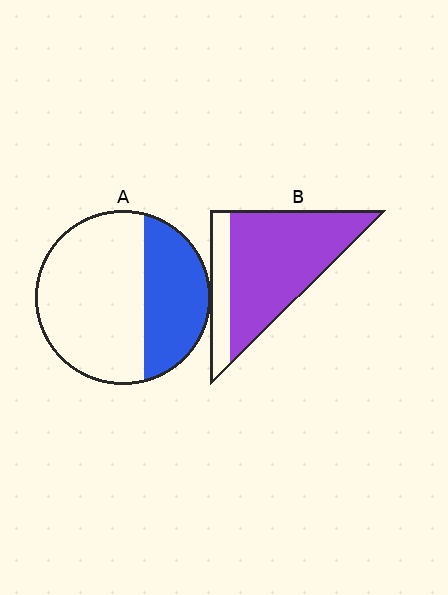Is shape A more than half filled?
No.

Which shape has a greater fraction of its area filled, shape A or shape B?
Shape B.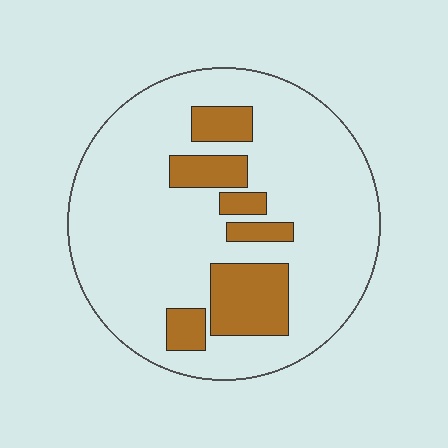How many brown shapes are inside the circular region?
6.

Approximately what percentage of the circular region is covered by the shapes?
Approximately 20%.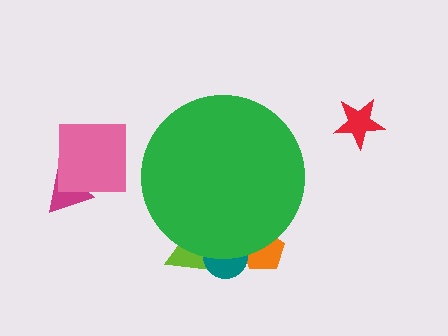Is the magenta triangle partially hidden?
No, the magenta triangle is fully visible.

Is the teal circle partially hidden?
Yes, the teal circle is partially hidden behind the green circle.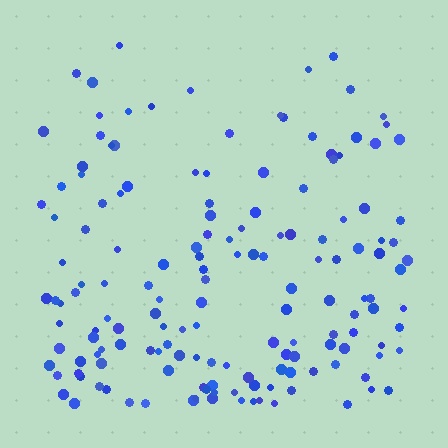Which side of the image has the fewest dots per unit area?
The top.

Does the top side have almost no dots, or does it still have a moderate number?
Still a moderate number, just noticeably fewer than the bottom.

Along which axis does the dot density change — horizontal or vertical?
Vertical.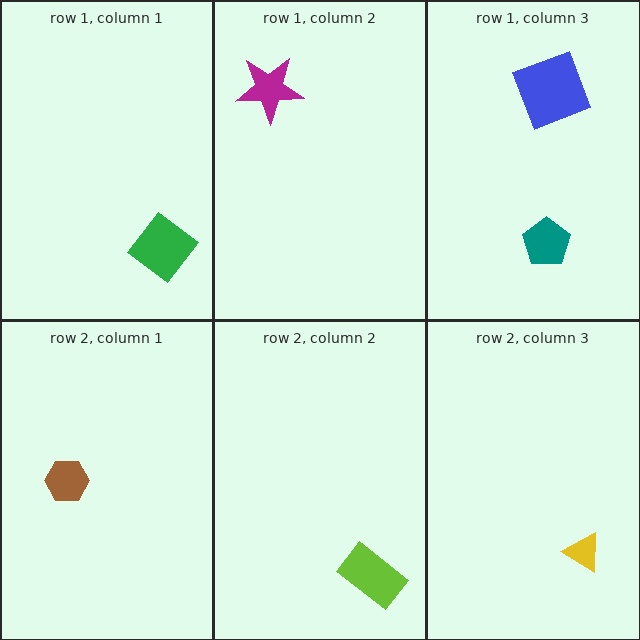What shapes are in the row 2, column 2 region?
The lime rectangle.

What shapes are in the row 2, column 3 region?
The yellow triangle.